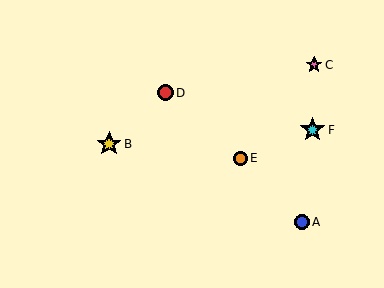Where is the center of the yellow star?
The center of the yellow star is at (109, 144).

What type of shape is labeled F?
Shape F is a cyan star.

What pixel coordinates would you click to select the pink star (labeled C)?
Click at (314, 65) to select the pink star C.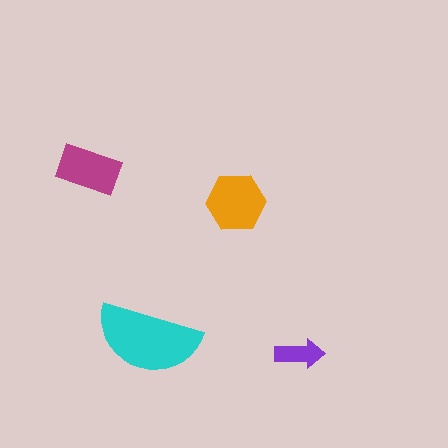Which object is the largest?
The cyan semicircle.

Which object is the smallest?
The purple arrow.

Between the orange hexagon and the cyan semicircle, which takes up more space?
The cyan semicircle.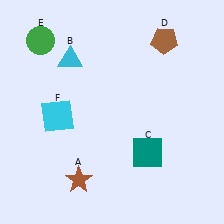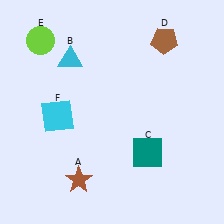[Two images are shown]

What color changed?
The circle (E) changed from green in Image 1 to lime in Image 2.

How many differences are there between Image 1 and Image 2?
There is 1 difference between the two images.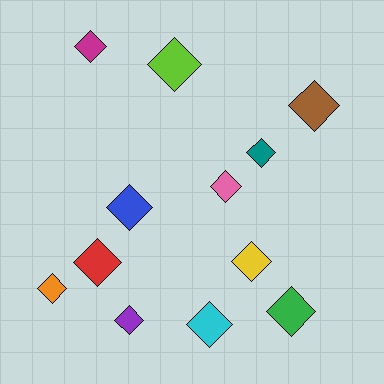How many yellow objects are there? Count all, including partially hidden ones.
There is 1 yellow object.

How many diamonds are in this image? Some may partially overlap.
There are 12 diamonds.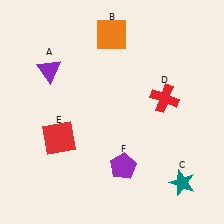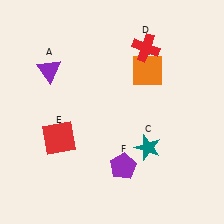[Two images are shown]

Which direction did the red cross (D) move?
The red cross (D) moved up.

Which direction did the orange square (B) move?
The orange square (B) moved right.